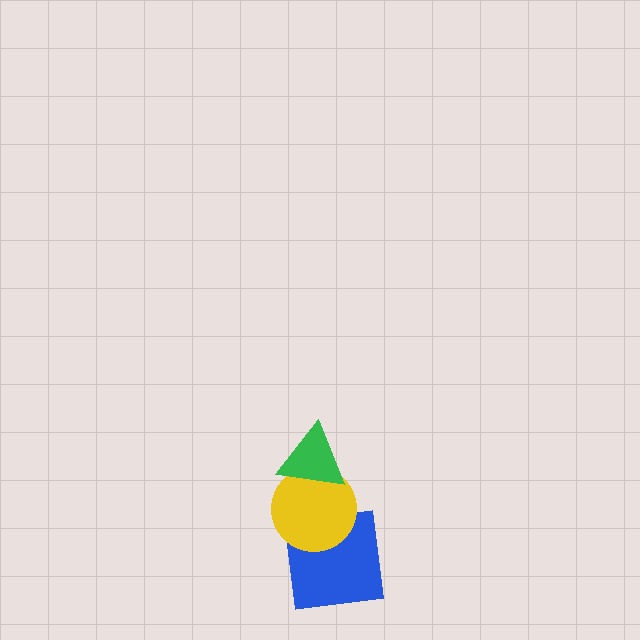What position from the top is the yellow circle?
The yellow circle is 2nd from the top.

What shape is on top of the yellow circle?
The green triangle is on top of the yellow circle.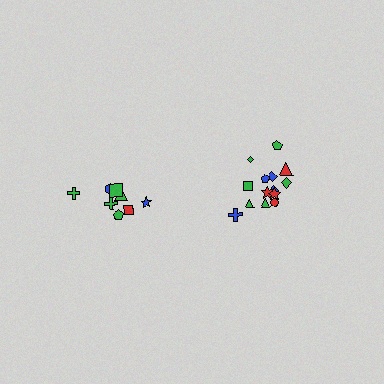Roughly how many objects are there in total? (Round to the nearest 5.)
Roughly 25 objects in total.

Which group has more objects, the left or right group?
The right group.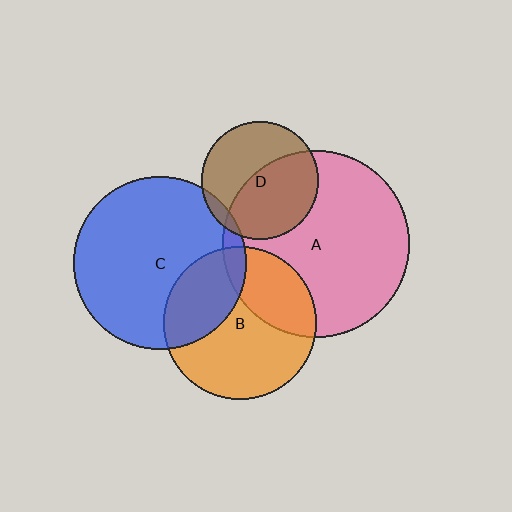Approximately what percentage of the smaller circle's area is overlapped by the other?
Approximately 30%.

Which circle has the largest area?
Circle A (pink).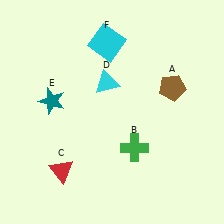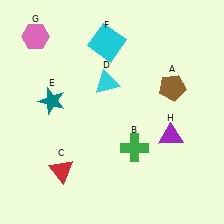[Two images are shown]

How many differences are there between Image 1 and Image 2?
There are 2 differences between the two images.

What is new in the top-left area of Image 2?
A pink hexagon (G) was added in the top-left area of Image 2.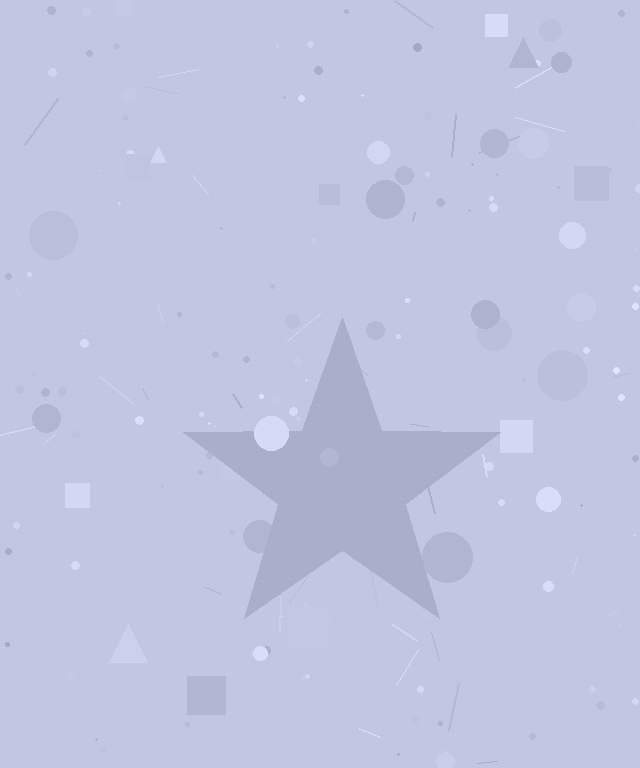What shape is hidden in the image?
A star is hidden in the image.